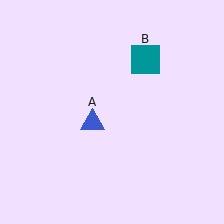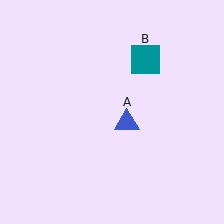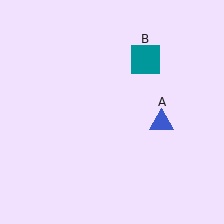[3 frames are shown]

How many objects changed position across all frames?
1 object changed position: blue triangle (object A).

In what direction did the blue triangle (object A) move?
The blue triangle (object A) moved right.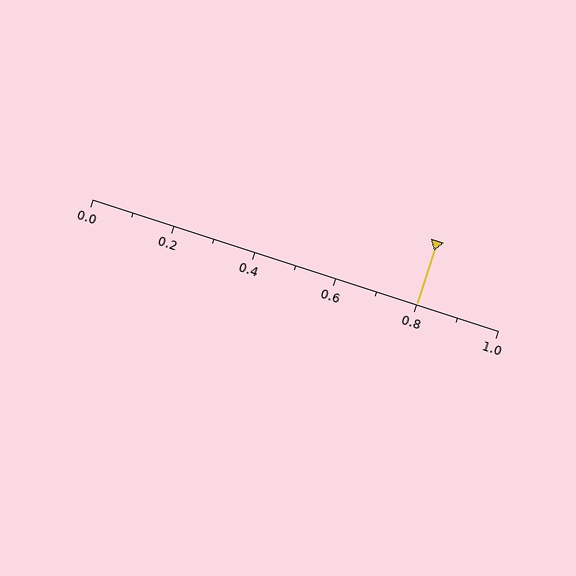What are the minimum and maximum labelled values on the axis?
The axis runs from 0.0 to 1.0.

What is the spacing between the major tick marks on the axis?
The major ticks are spaced 0.2 apart.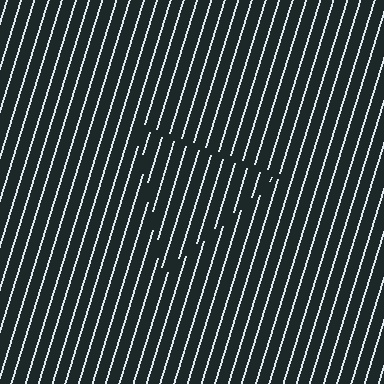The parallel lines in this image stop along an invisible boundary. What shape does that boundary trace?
An illusory triangle. The interior of the shape contains the same grating, shifted by half a period — the contour is defined by the phase discontinuity where line-ends from the inner and outer gratings abut.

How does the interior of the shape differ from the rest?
The interior of the shape contains the same grating, shifted by half a period — the contour is defined by the phase discontinuity where line-ends from the inner and outer gratings abut.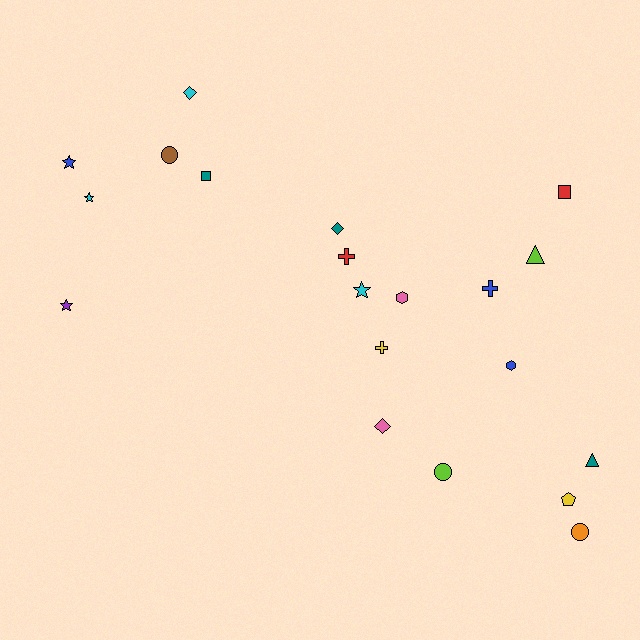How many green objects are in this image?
There are no green objects.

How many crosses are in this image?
There are 3 crosses.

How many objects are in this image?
There are 20 objects.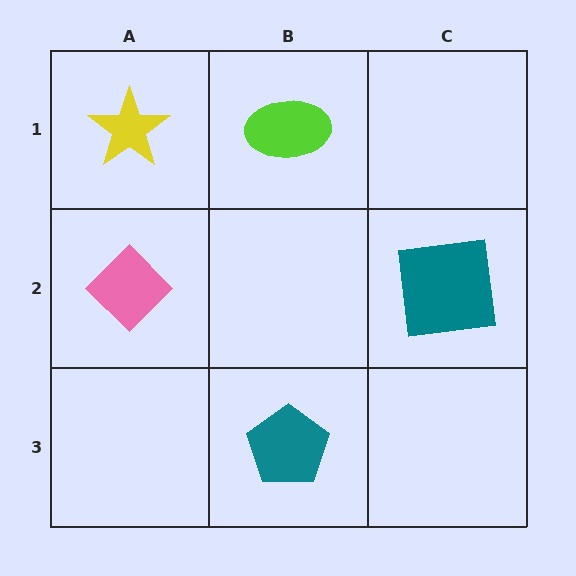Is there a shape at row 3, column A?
No, that cell is empty.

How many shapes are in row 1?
2 shapes.